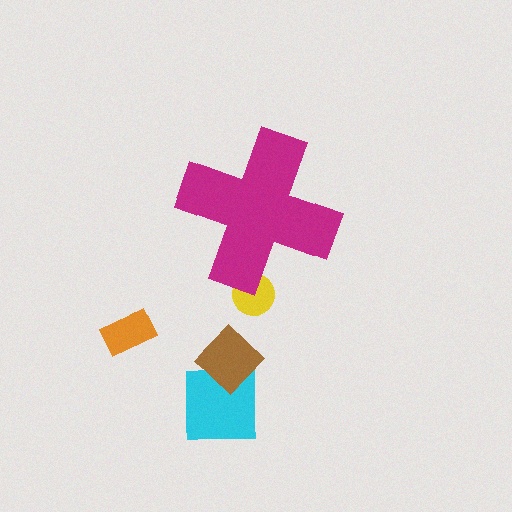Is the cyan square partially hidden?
No, the cyan square is fully visible.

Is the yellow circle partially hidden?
Yes, the yellow circle is partially hidden behind the magenta cross.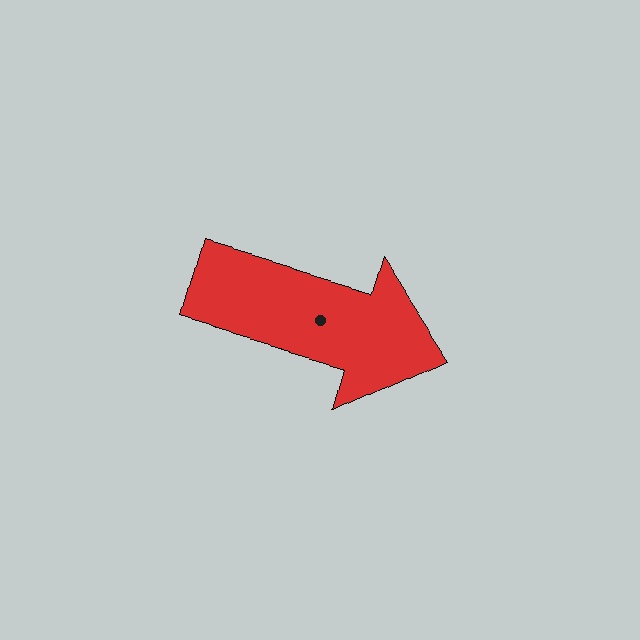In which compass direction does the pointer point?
East.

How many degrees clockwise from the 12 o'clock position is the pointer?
Approximately 106 degrees.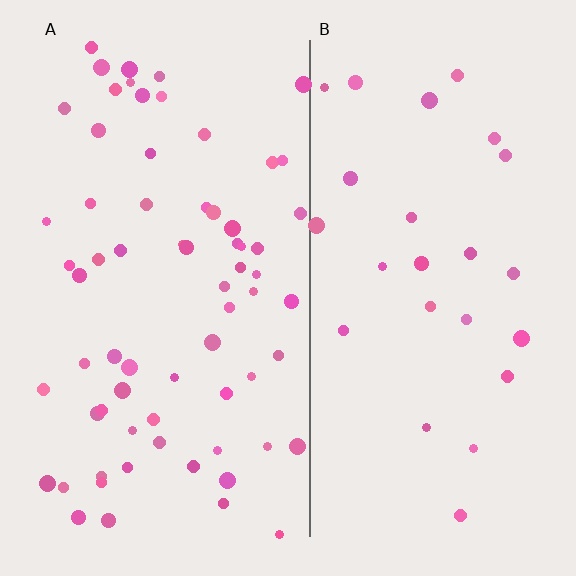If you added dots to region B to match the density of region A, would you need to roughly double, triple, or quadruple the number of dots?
Approximately triple.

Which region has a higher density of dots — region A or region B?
A (the left).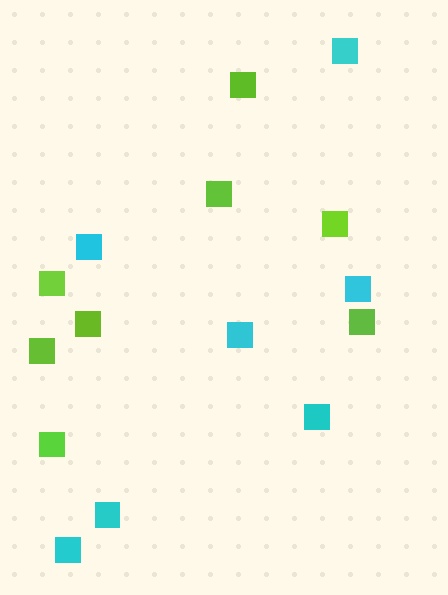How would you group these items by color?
There are 2 groups: one group of lime squares (8) and one group of cyan squares (7).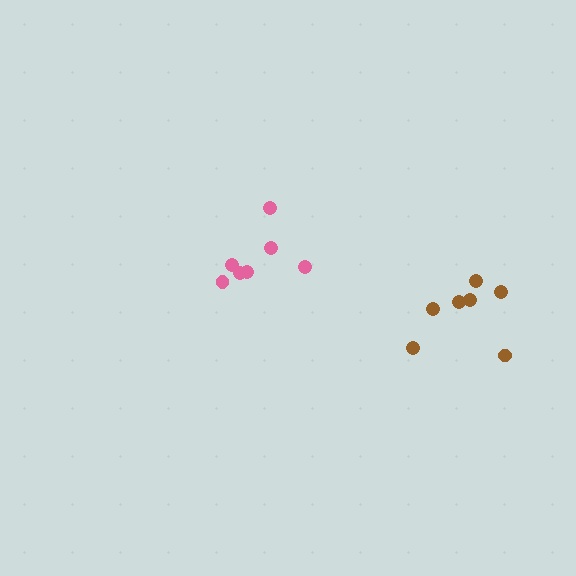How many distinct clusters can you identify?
There are 2 distinct clusters.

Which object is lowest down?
The brown cluster is bottommost.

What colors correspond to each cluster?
The clusters are colored: pink, brown.